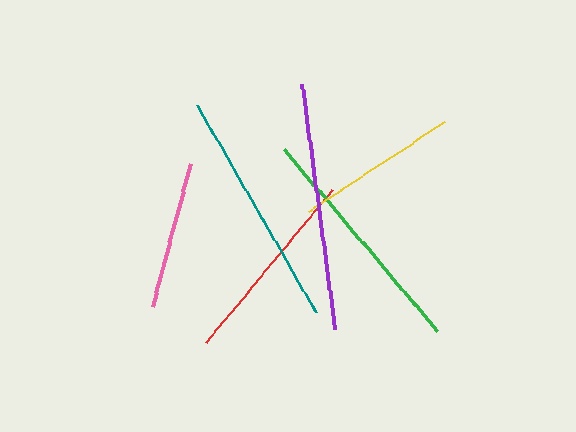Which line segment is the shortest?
The pink line is the shortest at approximately 148 pixels.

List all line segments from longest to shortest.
From longest to shortest: purple, teal, green, red, yellow, pink.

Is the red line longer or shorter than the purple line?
The purple line is longer than the red line.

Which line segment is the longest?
The purple line is the longest at approximately 248 pixels.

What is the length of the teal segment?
The teal segment is approximately 240 pixels long.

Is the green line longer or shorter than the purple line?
The purple line is longer than the green line.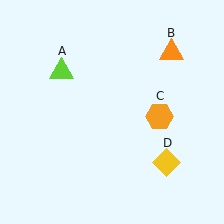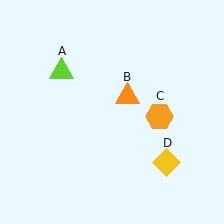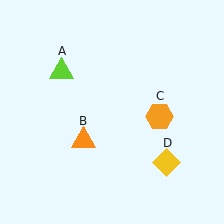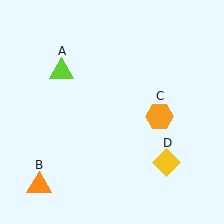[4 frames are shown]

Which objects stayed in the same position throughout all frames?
Lime triangle (object A) and orange hexagon (object C) and yellow diamond (object D) remained stationary.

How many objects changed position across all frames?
1 object changed position: orange triangle (object B).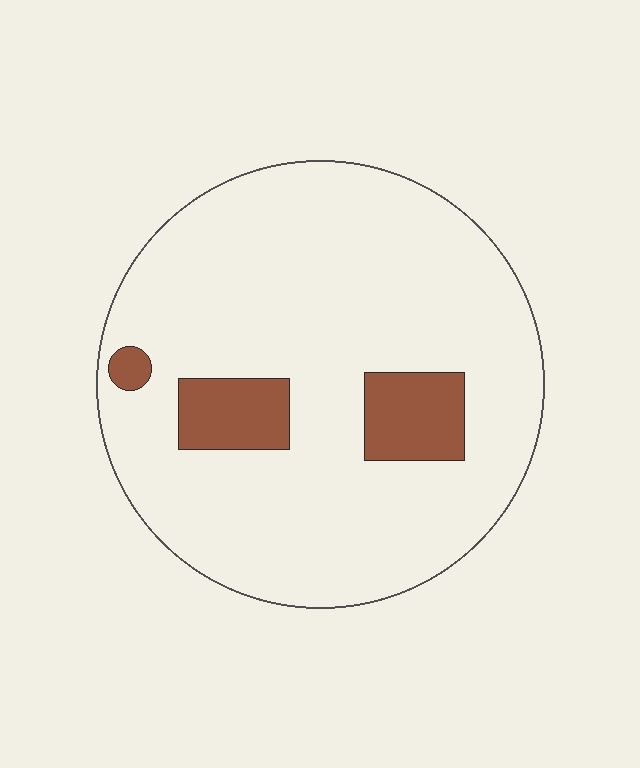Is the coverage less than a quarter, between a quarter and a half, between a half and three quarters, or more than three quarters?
Less than a quarter.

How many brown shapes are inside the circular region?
3.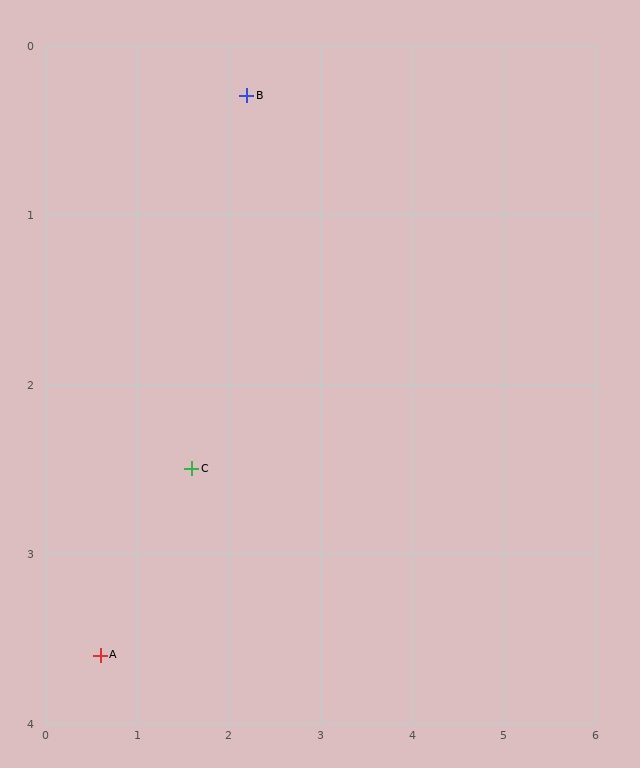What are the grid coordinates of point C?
Point C is at approximately (1.6, 2.5).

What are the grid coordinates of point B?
Point B is at approximately (2.2, 0.3).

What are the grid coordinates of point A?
Point A is at approximately (0.6, 3.6).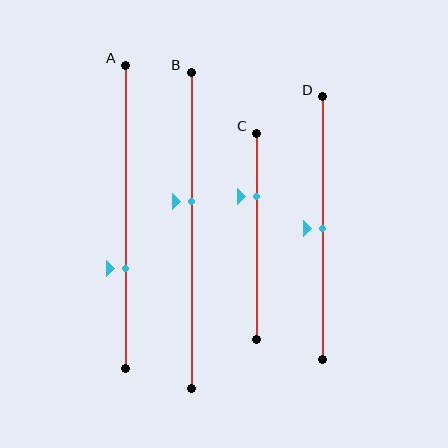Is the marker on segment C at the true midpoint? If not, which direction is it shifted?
No, the marker on segment C is shifted upward by about 19% of the segment length.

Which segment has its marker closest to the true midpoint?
Segment D has its marker closest to the true midpoint.